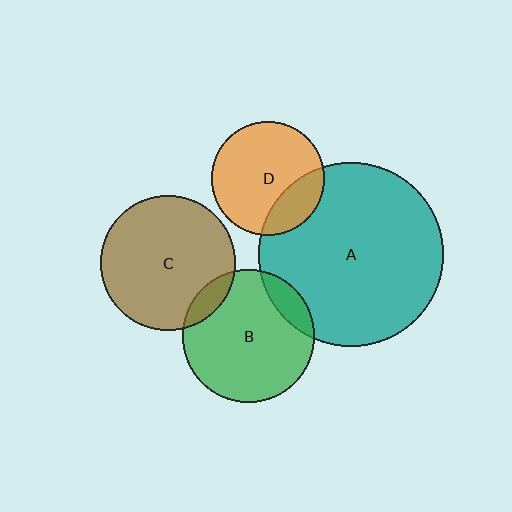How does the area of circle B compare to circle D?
Approximately 1.4 times.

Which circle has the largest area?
Circle A (teal).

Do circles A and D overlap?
Yes.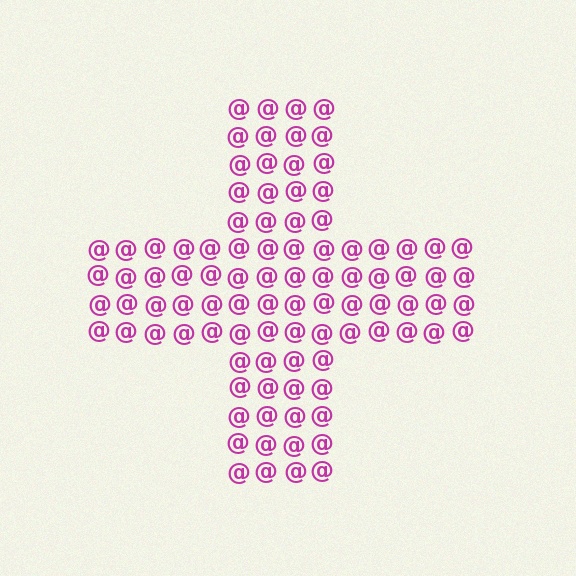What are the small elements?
The small elements are at signs.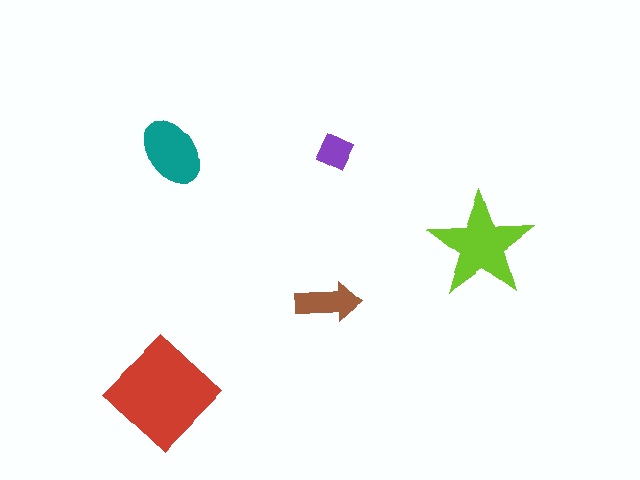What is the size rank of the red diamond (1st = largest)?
1st.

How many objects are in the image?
There are 5 objects in the image.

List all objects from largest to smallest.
The red diamond, the lime star, the teal ellipse, the brown arrow, the purple square.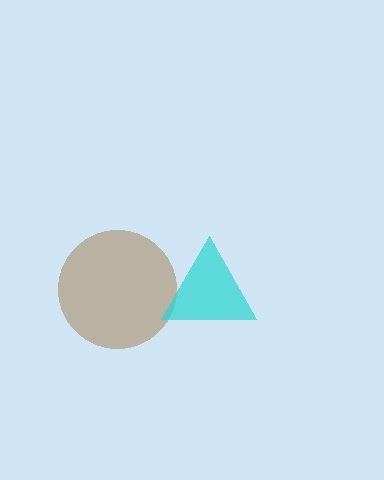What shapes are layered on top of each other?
The layered shapes are: a brown circle, a cyan triangle.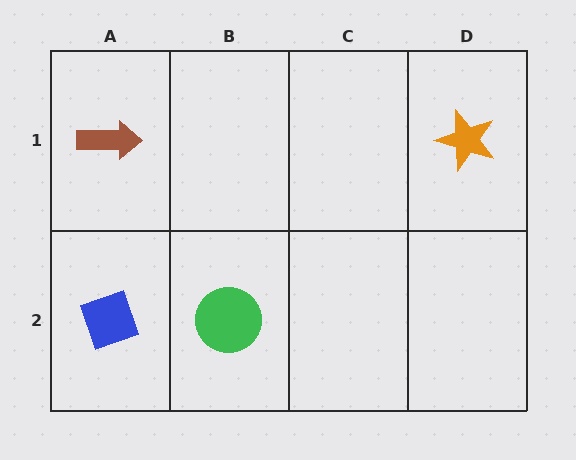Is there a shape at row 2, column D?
No, that cell is empty.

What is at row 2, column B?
A green circle.